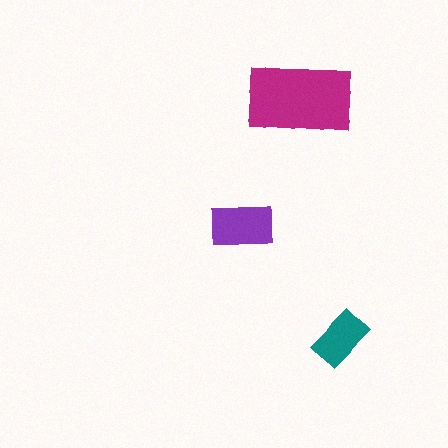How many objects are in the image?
There are 3 objects in the image.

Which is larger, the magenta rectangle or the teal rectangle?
The magenta one.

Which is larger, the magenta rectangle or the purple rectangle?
The magenta one.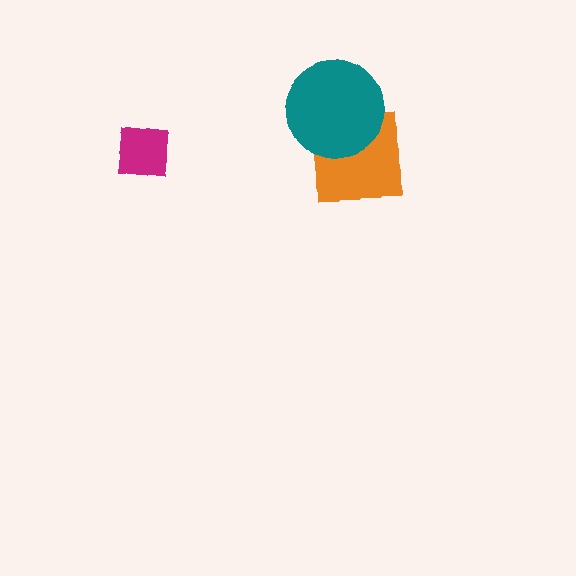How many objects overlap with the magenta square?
0 objects overlap with the magenta square.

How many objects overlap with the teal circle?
1 object overlaps with the teal circle.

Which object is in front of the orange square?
The teal circle is in front of the orange square.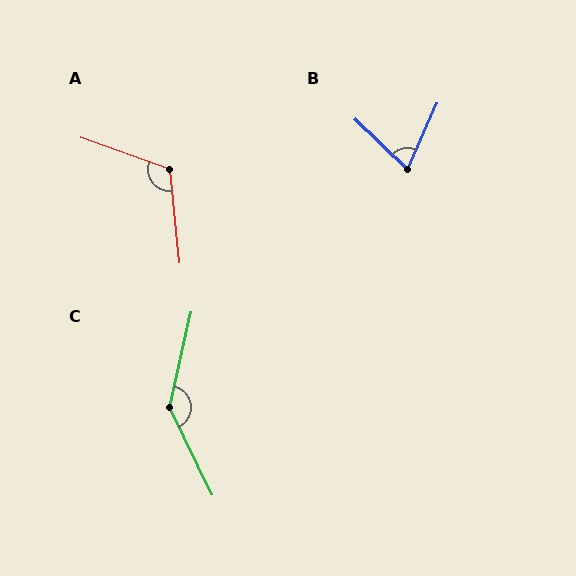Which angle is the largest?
C, at approximately 142 degrees.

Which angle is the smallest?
B, at approximately 70 degrees.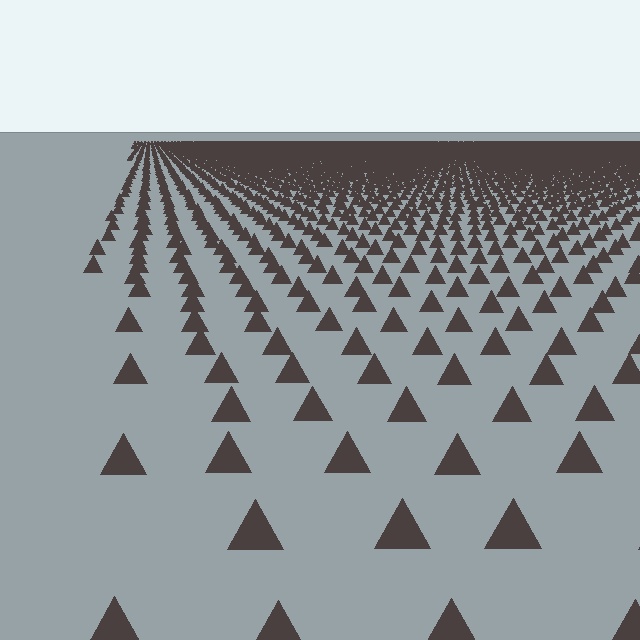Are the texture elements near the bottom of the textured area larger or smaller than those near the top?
Larger. Near the bottom, elements are closer to the viewer and appear at a bigger on-screen size.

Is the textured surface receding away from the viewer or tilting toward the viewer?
The surface is receding away from the viewer. Texture elements get smaller and denser toward the top.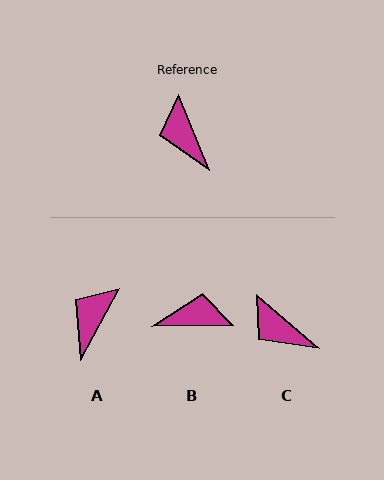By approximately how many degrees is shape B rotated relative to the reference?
Approximately 112 degrees clockwise.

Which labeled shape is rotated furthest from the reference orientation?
B, about 112 degrees away.